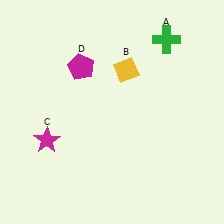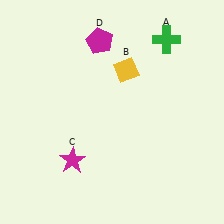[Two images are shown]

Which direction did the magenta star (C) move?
The magenta star (C) moved right.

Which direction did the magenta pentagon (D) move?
The magenta pentagon (D) moved up.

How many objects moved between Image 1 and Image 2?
2 objects moved between the two images.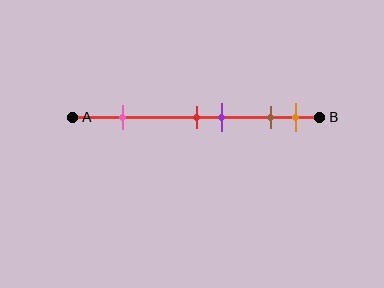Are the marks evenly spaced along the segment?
No, the marks are not evenly spaced.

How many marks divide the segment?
There are 5 marks dividing the segment.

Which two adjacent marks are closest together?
The red and purple marks are the closest adjacent pair.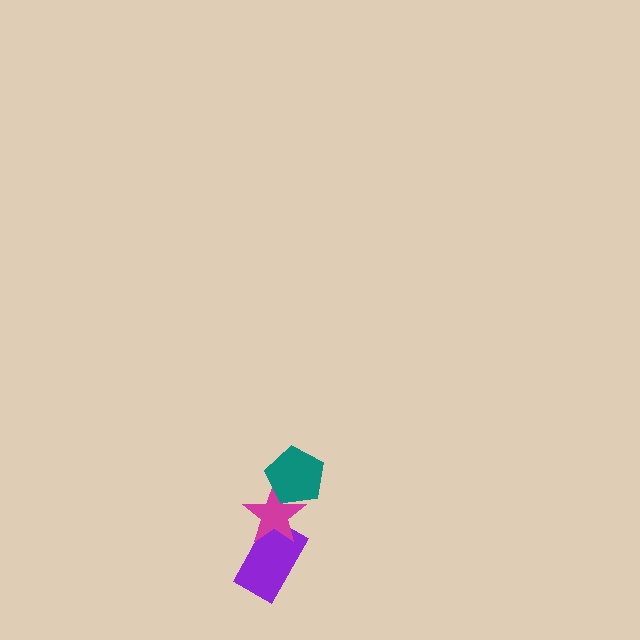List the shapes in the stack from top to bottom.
From top to bottom: the teal pentagon, the magenta star, the purple rectangle.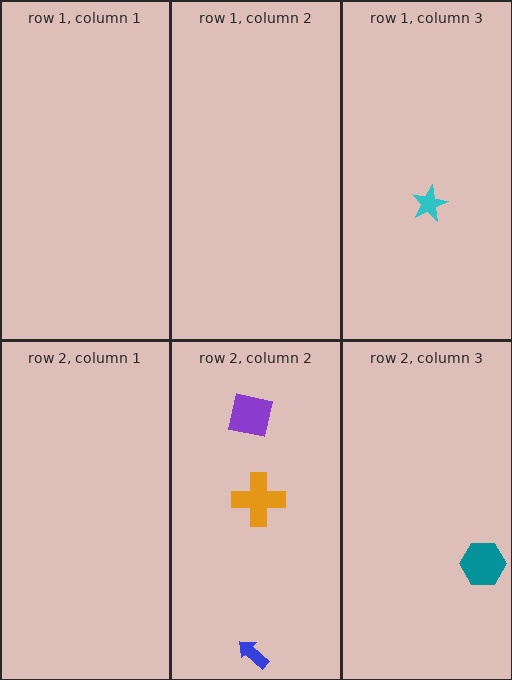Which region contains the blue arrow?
The row 2, column 2 region.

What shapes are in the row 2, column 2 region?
The blue arrow, the orange cross, the purple square.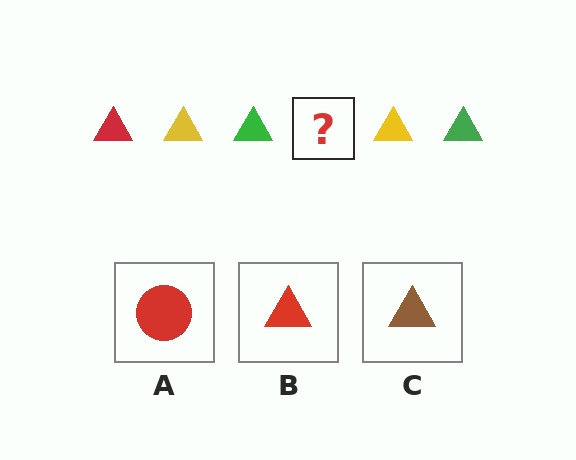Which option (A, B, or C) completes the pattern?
B.